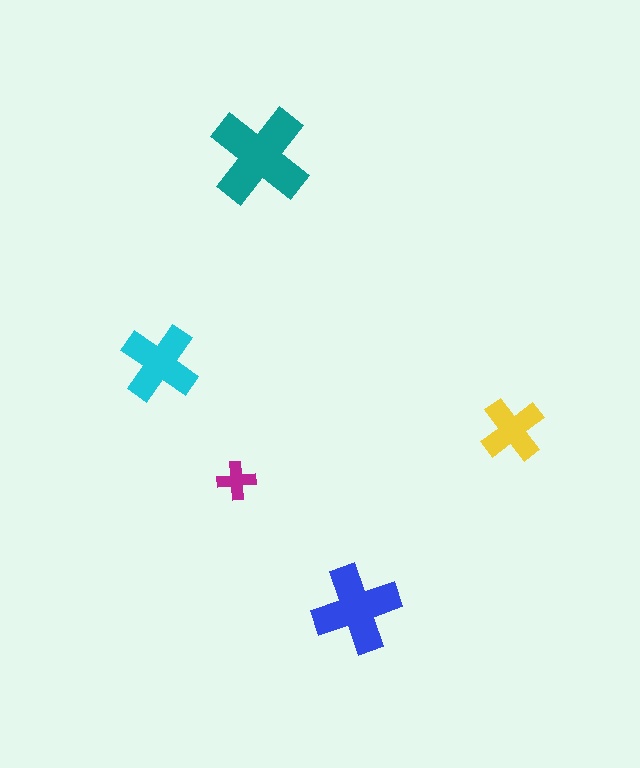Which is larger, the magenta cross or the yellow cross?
The yellow one.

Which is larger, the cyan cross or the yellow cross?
The cyan one.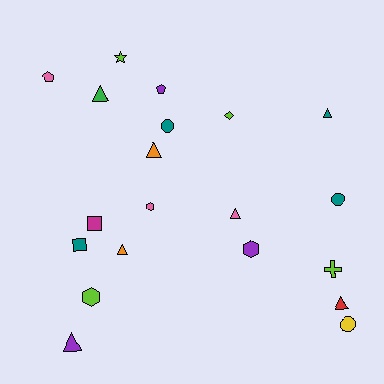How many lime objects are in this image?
There are 4 lime objects.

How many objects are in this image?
There are 20 objects.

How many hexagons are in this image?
There are 3 hexagons.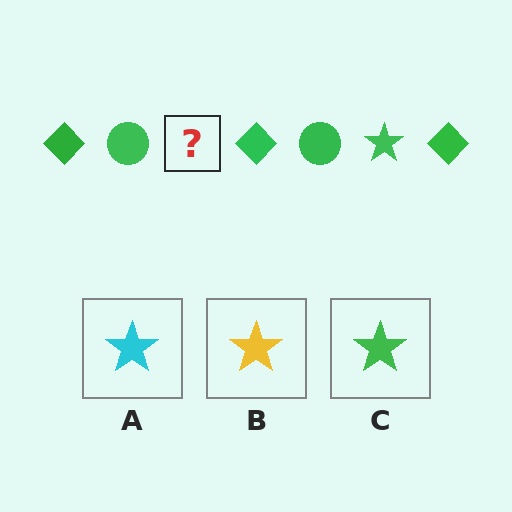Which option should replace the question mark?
Option C.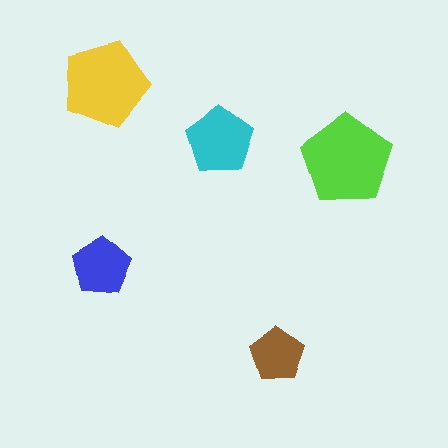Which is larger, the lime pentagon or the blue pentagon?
The lime one.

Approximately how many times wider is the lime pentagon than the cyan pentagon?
About 1.5 times wider.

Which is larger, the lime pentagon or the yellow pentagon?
The lime one.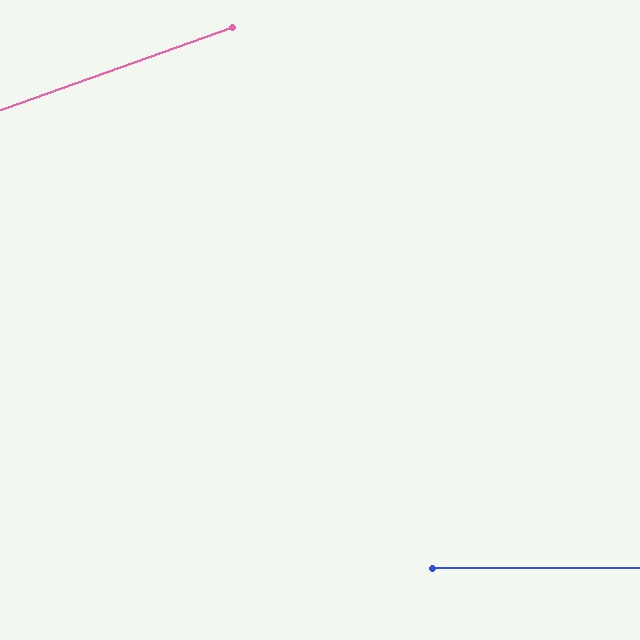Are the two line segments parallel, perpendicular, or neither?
Neither parallel nor perpendicular — they differ by about 20°.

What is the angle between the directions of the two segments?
Approximately 20 degrees.